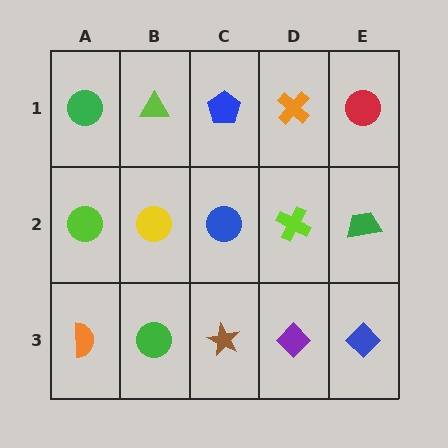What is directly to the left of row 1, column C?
A lime triangle.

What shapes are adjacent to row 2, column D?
An orange cross (row 1, column D), a purple diamond (row 3, column D), a blue circle (row 2, column C), a green trapezoid (row 2, column E).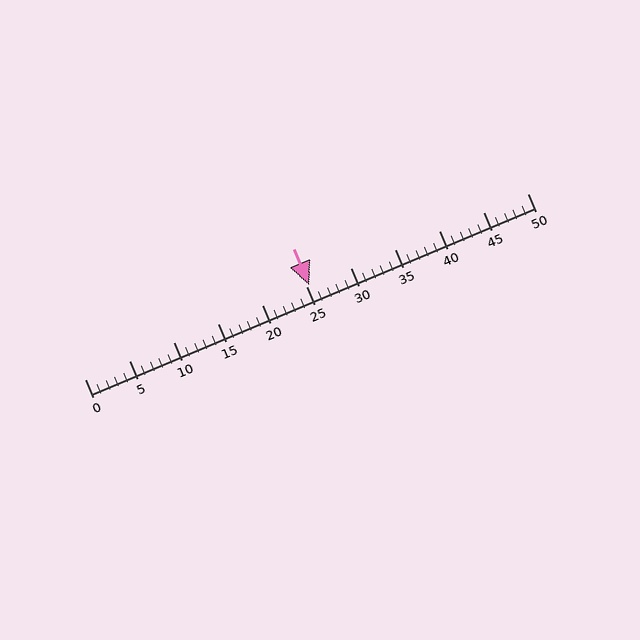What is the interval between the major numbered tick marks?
The major tick marks are spaced 5 units apart.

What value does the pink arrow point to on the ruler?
The pink arrow points to approximately 25.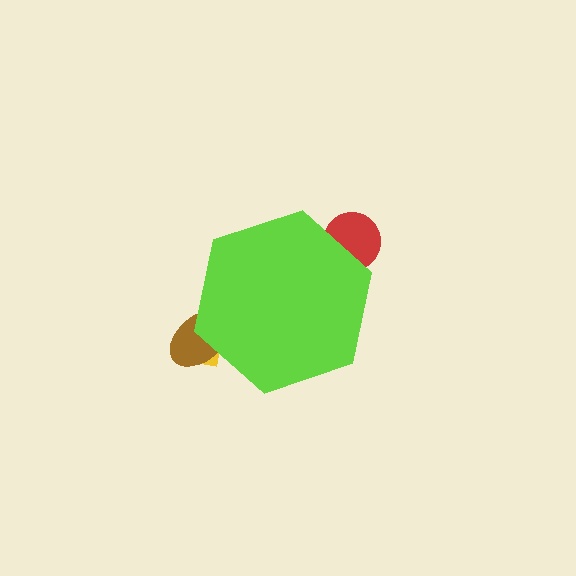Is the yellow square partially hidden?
Yes, the yellow square is partially hidden behind the lime hexagon.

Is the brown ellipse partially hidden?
Yes, the brown ellipse is partially hidden behind the lime hexagon.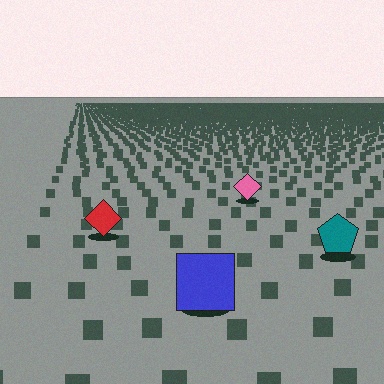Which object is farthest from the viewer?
The pink diamond is farthest from the viewer. It appears smaller and the ground texture around it is denser.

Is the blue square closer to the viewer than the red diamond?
Yes. The blue square is closer — you can tell from the texture gradient: the ground texture is coarser near it.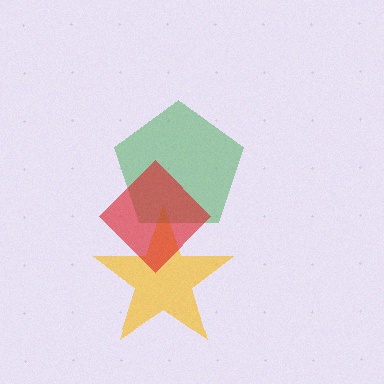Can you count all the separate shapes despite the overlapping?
Yes, there are 3 separate shapes.